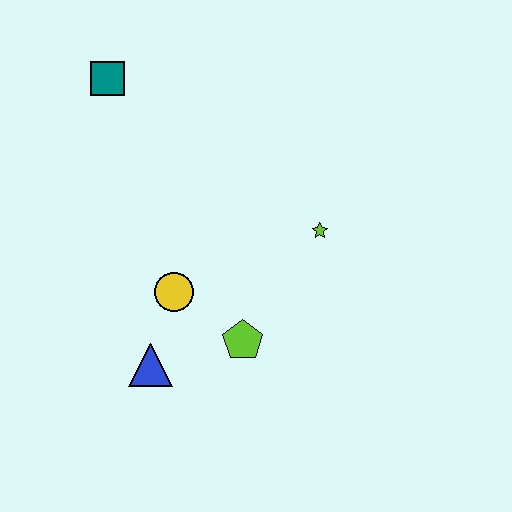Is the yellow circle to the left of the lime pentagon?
Yes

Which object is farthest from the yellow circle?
The teal square is farthest from the yellow circle.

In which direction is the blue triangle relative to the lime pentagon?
The blue triangle is to the left of the lime pentagon.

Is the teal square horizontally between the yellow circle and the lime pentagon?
No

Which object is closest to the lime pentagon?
The yellow circle is closest to the lime pentagon.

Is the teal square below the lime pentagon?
No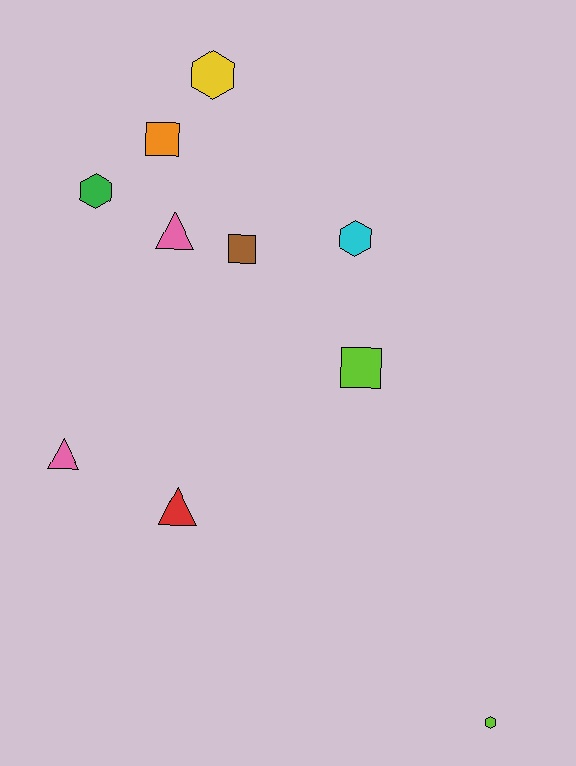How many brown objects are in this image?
There is 1 brown object.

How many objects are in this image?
There are 10 objects.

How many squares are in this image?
There are 3 squares.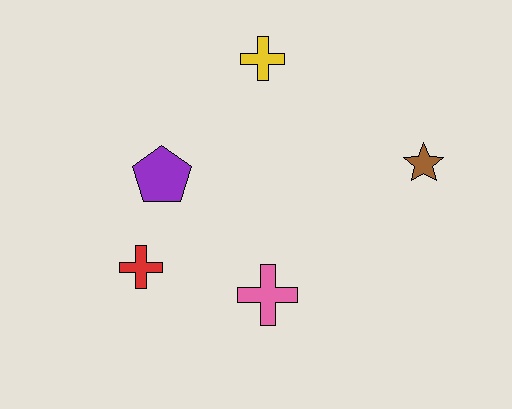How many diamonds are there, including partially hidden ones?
There are no diamonds.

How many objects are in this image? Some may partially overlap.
There are 5 objects.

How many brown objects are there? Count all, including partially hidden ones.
There is 1 brown object.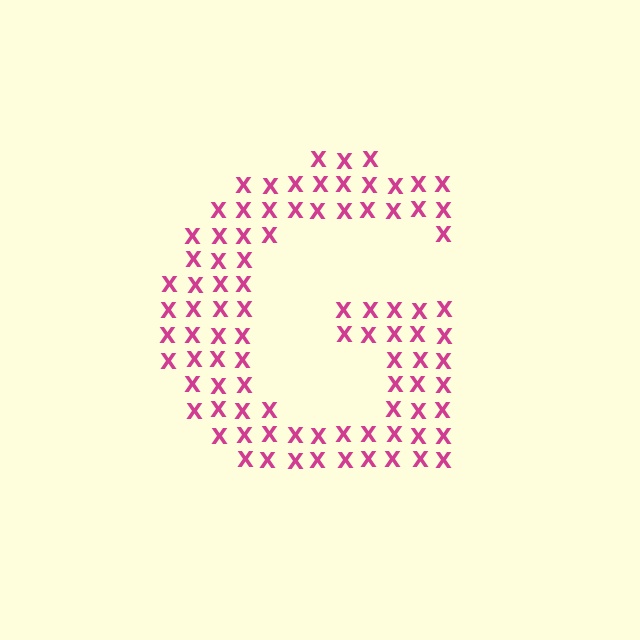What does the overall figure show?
The overall figure shows the letter G.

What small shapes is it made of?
It is made of small letter X's.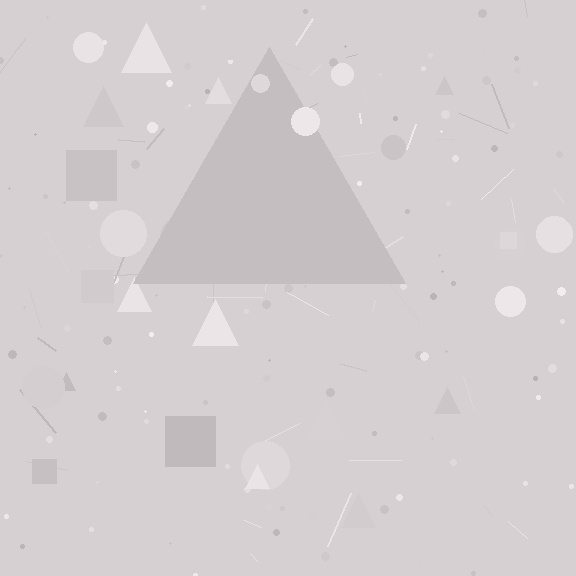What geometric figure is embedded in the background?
A triangle is embedded in the background.